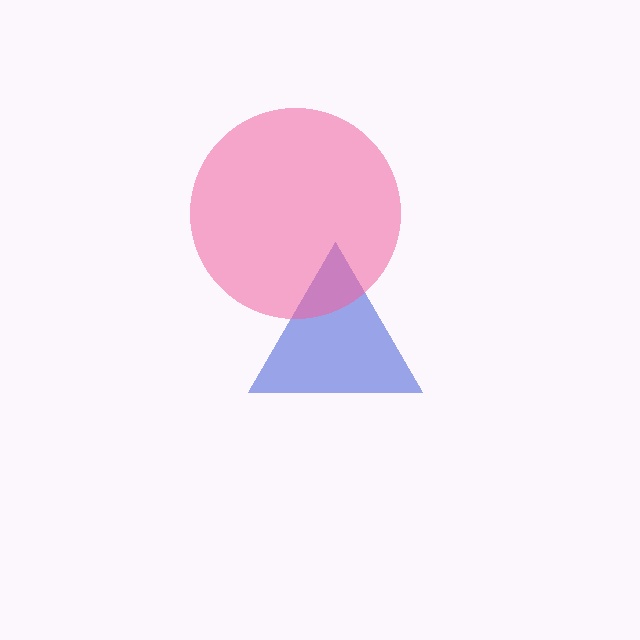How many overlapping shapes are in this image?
There are 2 overlapping shapes in the image.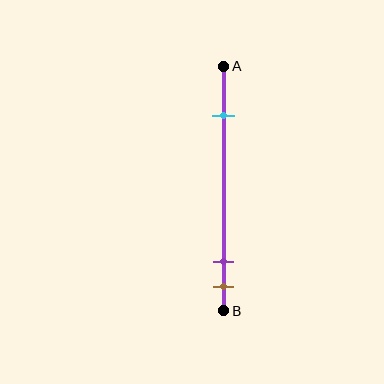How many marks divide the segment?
There are 3 marks dividing the segment.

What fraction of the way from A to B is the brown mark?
The brown mark is approximately 90% (0.9) of the way from A to B.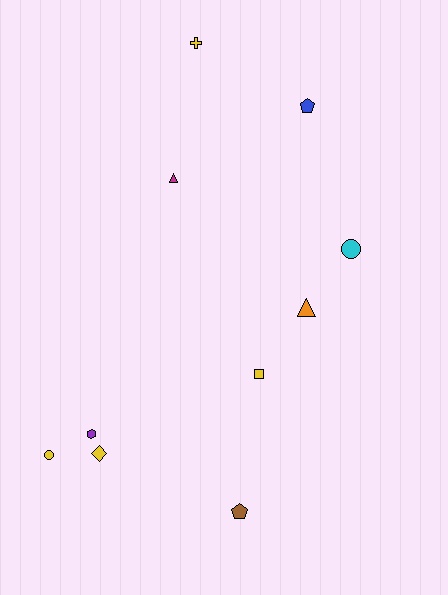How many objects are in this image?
There are 10 objects.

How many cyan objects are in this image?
There is 1 cyan object.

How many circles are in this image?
There are 2 circles.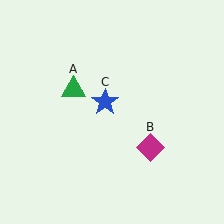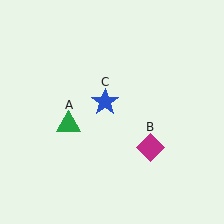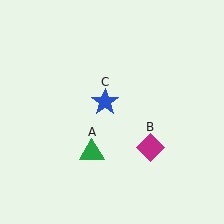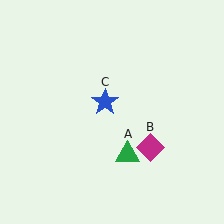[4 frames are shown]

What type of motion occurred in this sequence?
The green triangle (object A) rotated counterclockwise around the center of the scene.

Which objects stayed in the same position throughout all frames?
Magenta diamond (object B) and blue star (object C) remained stationary.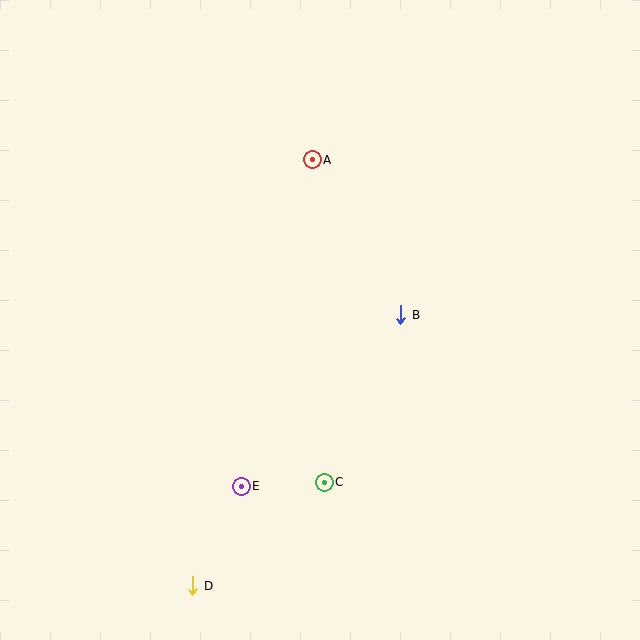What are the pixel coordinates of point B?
Point B is at (401, 315).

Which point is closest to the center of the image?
Point B at (401, 315) is closest to the center.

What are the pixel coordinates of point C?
Point C is at (324, 482).